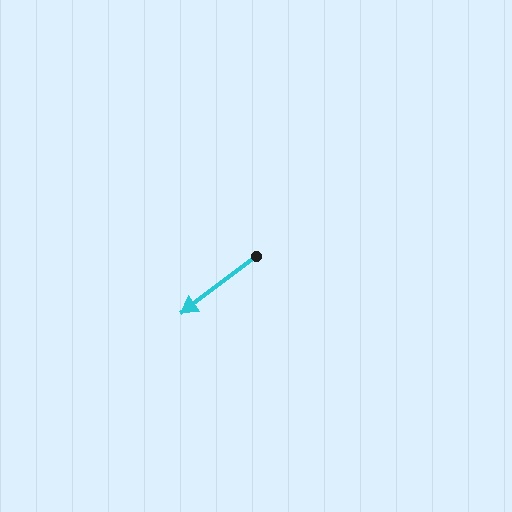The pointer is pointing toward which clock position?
Roughly 8 o'clock.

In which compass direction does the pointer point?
Southwest.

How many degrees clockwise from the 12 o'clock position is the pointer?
Approximately 233 degrees.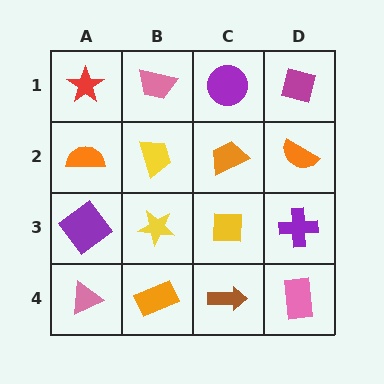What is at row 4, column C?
A brown arrow.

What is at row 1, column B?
A pink trapezoid.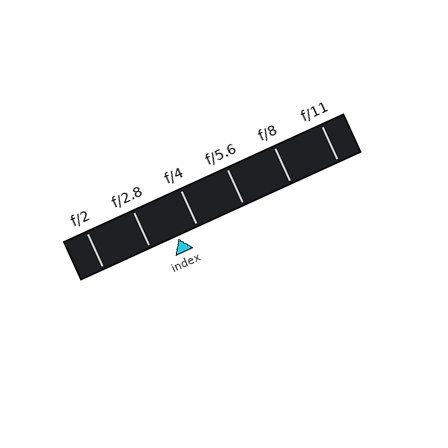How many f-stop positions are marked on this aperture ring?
There are 6 f-stop positions marked.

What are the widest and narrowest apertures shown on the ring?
The widest aperture shown is f/2 and the narrowest is f/11.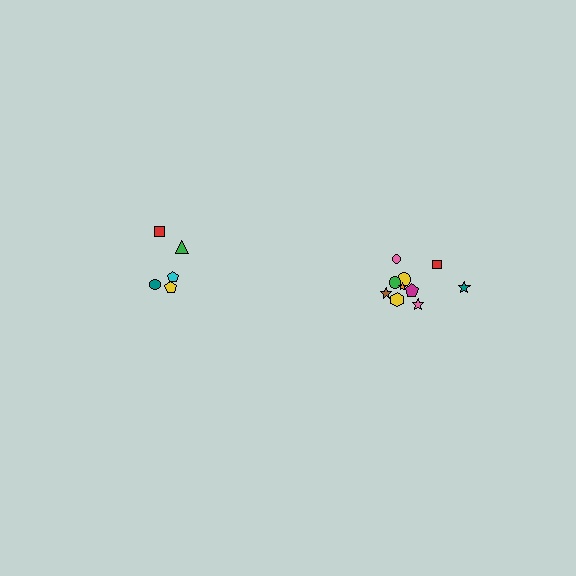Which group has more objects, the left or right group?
The right group.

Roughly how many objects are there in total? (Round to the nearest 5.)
Roughly 15 objects in total.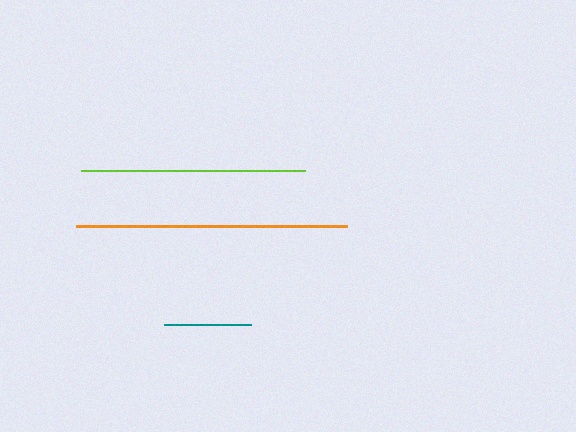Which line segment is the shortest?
The teal line is the shortest at approximately 87 pixels.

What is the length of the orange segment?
The orange segment is approximately 272 pixels long.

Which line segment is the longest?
The orange line is the longest at approximately 272 pixels.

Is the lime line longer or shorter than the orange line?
The orange line is longer than the lime line.